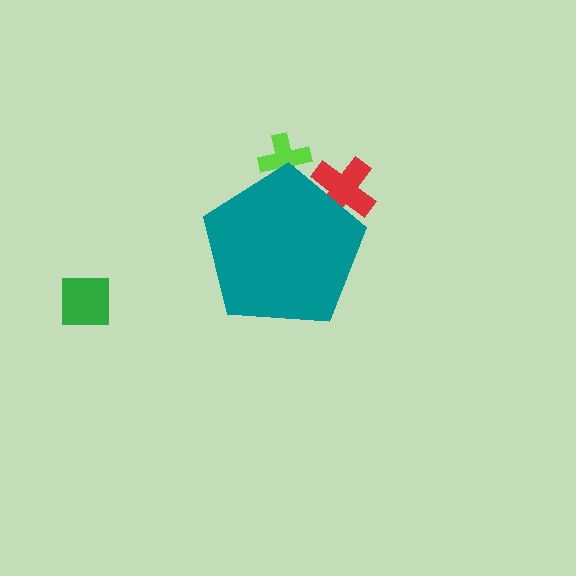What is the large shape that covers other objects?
A teal pentagon.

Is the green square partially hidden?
No, the green square is fully visible.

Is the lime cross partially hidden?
Yes, the lime cross is partially hidden behind the teal pentagon.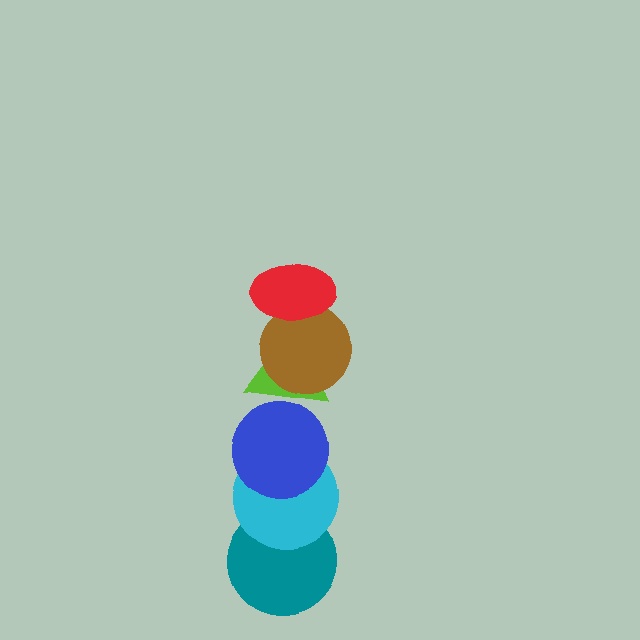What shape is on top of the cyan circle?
The blue circle is on top of the cyan circle.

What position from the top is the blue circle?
The blue circle is 4th from the top.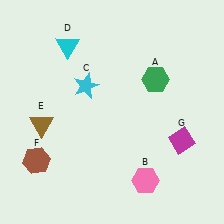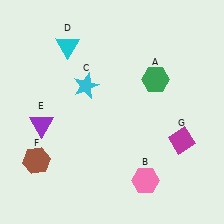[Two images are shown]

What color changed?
The triangle (E) changed from brown in Image 1 to purple in Image 2.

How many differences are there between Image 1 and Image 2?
There is 1 difference between the two images.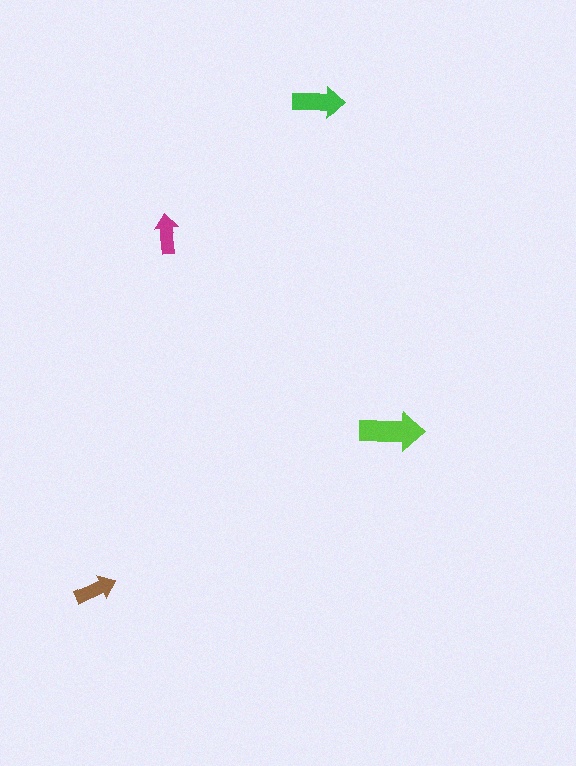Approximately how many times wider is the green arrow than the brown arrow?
About 1.5 times wider.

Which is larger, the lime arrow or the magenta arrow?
The lime one.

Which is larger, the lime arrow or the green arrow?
The lime one.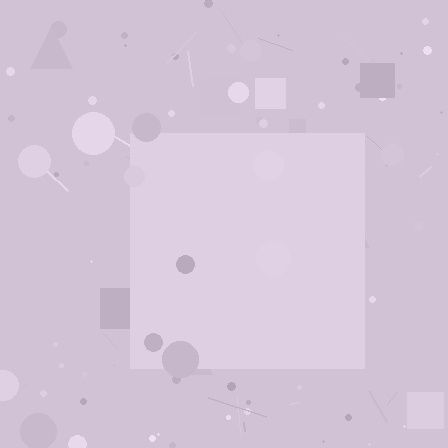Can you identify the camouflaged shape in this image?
The camouflaged shape is a square.